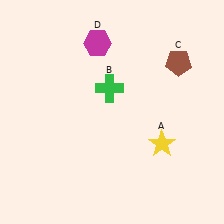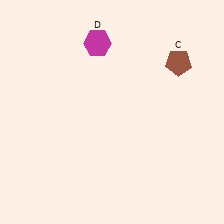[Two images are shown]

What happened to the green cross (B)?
The green cross (B) was removed in Image 2. It was in the top-left area of Image 1.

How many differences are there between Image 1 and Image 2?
There are 2 differences between the two images.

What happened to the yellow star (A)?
The yellow star (A) was removed in Image 2. It was in the bottom-right area of Image 1.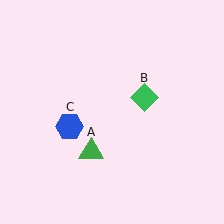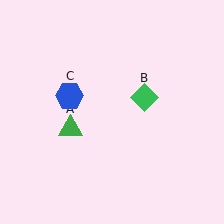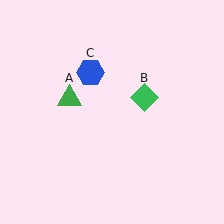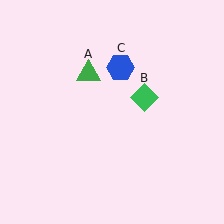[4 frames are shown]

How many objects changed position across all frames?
2 objects changed position: green triangle (object A), blue hexagon (object C).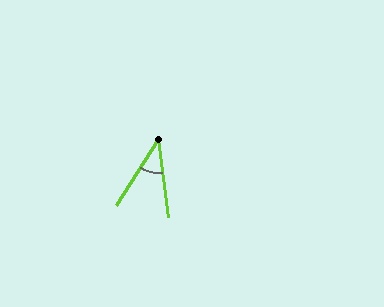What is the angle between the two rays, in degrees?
Approximately 40 degrees.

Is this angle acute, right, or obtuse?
It is acute.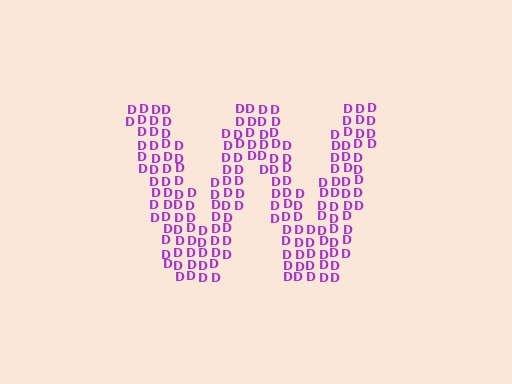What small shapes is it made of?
It is made of small letter D's.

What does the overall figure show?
The overall figure shows the letter W.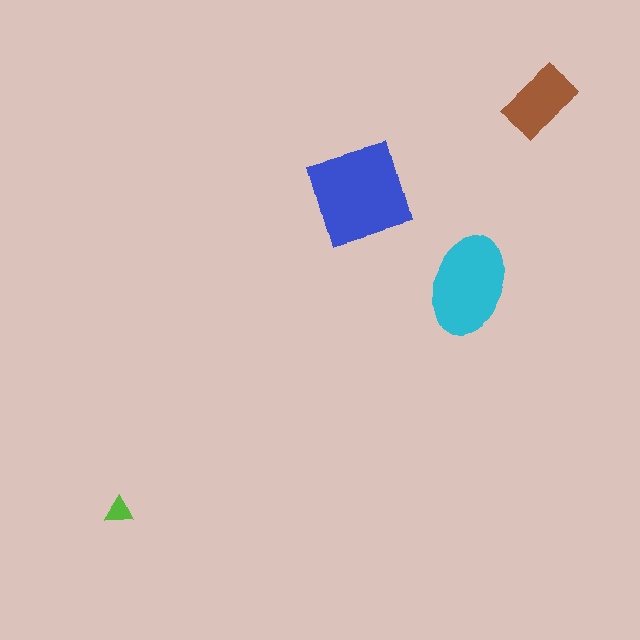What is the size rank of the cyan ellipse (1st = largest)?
2nd.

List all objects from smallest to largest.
The lime triangle, the brown rectangle, the cyan ellipse, the blue square.